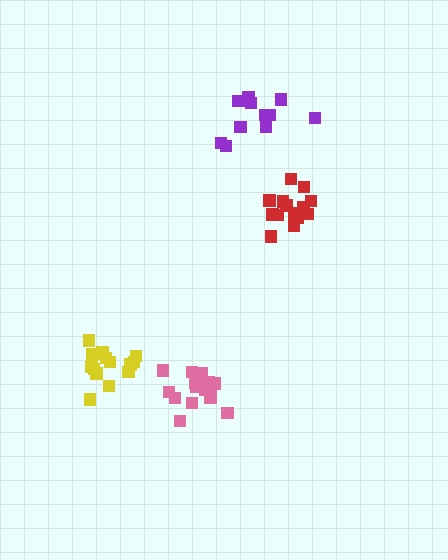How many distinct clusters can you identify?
There are 4 distinct clusters.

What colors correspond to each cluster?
The clusters are colored: red, pink, yellow, purple.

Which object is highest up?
The purple cluster is topmost.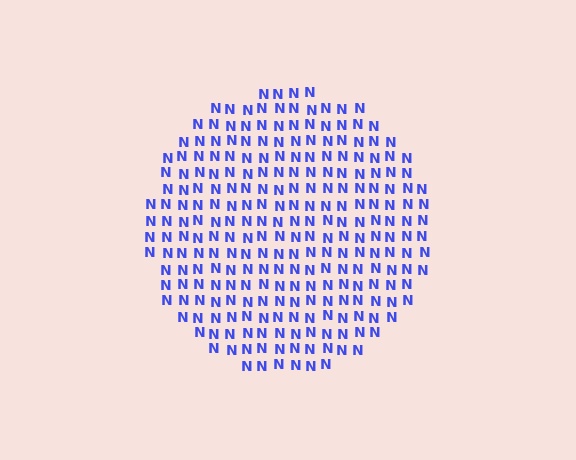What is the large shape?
The large shape is a circle.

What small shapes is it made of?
It is made of small letter N's.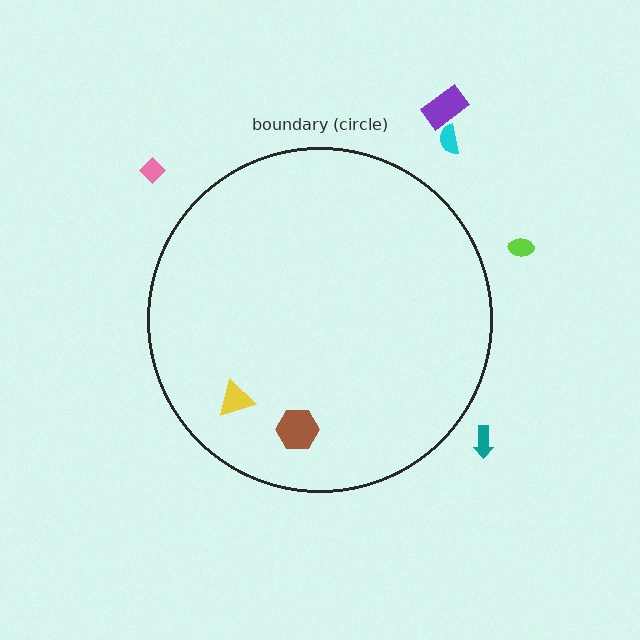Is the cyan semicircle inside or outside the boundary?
Outside.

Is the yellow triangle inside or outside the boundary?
Inside.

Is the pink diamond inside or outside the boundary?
Outside.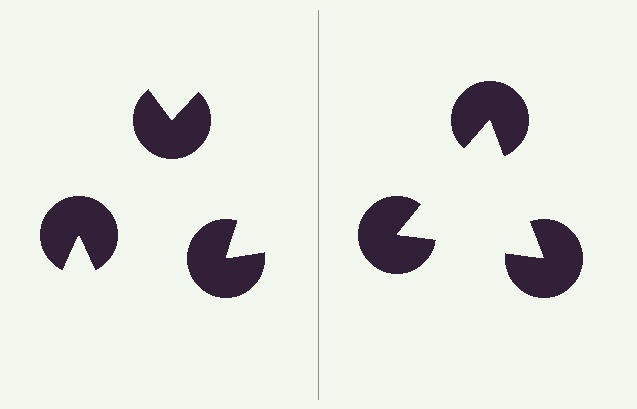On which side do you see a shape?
An illusory triangle appears on the right side. On the left side the wedge cuts are rotated, so no coherent shape forms.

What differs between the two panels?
The pac-man discs are positioned identically on both sides; only the wedge orientations differ. On the right they align to a triangle; on the left they are misaligned.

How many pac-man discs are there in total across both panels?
6 — 3 on each side.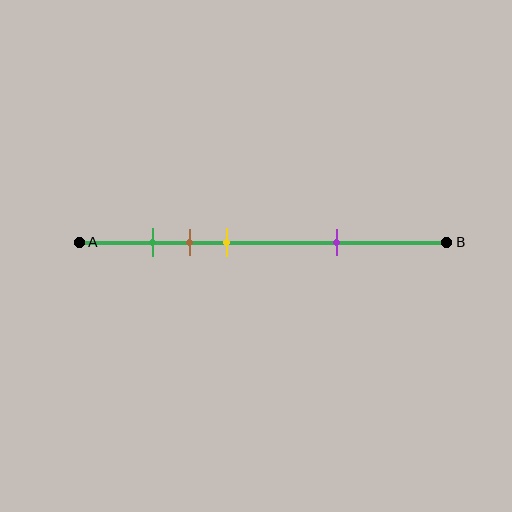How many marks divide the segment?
There are 4 marks dividing the segment.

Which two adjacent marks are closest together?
The green and brown marks are the closest adjacent pair.